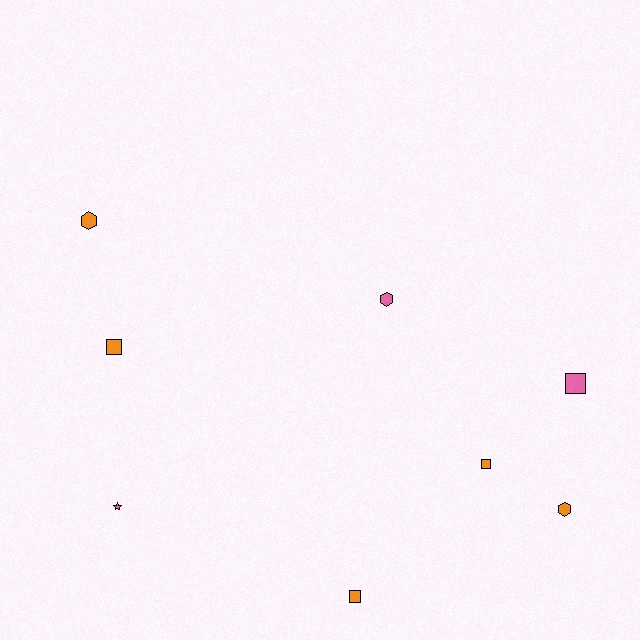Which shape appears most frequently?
Square, with 4 objects.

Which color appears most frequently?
Orange, with 5 objects.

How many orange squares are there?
There are 3 orange squares.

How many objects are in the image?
There are 8 objects.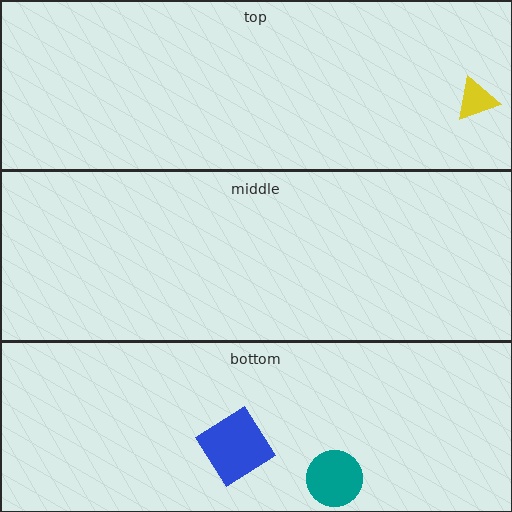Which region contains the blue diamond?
The bottom region.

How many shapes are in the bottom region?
2.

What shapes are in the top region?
The yellow triangle.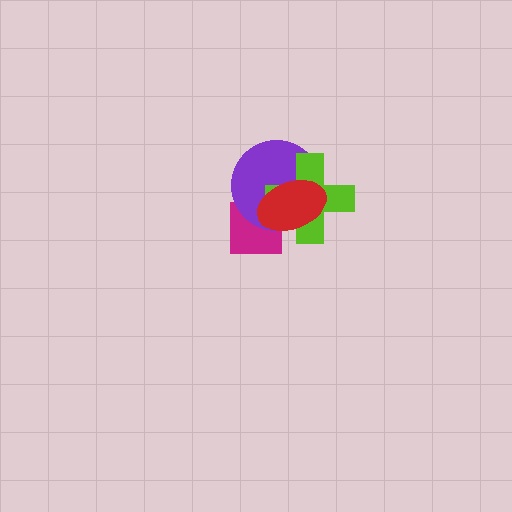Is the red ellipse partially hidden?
No, no other shape covers it.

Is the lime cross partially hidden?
Yes, it is partially covered by another shape.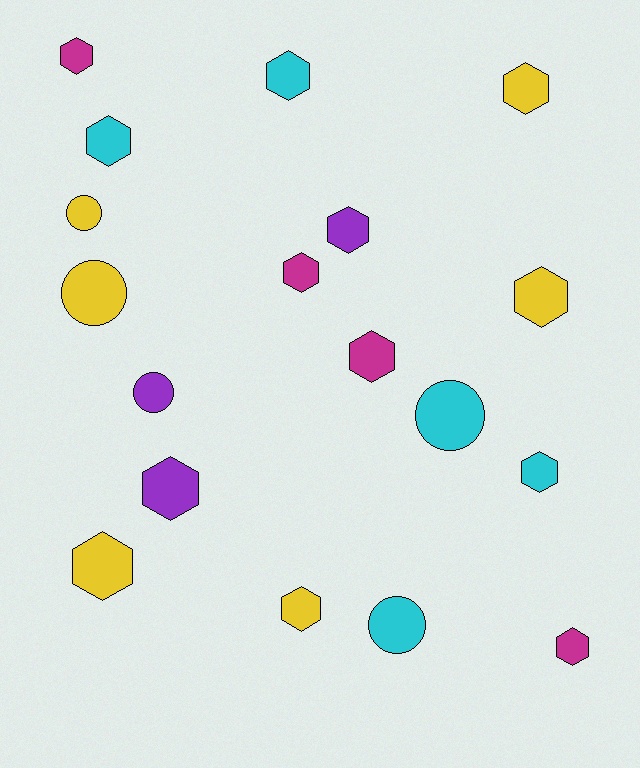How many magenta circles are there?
There are no magenta circles.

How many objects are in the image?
There are 18 objects.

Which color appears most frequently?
Yellow, with 6 objects.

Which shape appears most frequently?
Hexagon, with 13 objects.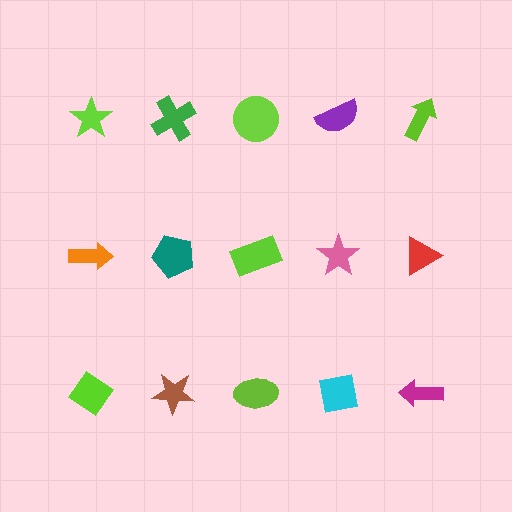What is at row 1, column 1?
A lime star.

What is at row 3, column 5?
A magenta arrow.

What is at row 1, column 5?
A lime arrow.